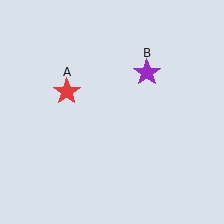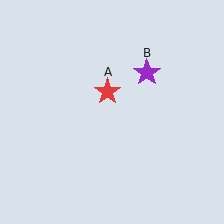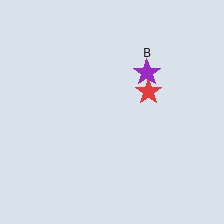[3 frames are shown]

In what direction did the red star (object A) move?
The red star (object A) moved right.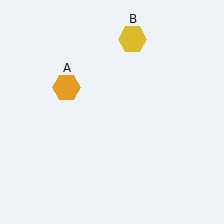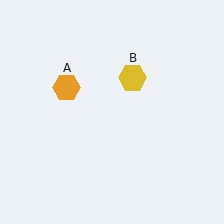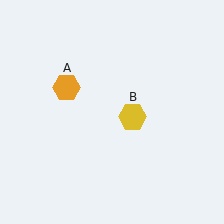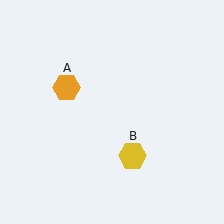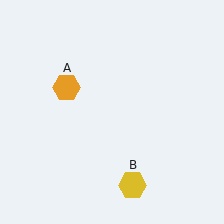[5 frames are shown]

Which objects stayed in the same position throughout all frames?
Orange hexagon (object A) remained stationary.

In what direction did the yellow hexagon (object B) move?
The yellow hexagon (object B) moved down.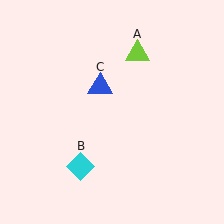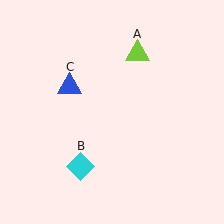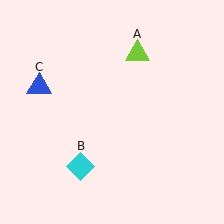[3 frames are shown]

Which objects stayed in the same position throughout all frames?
Lime triangle (object A) and cyan diamond (object B) remained stationary.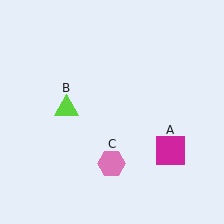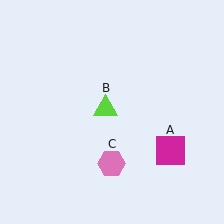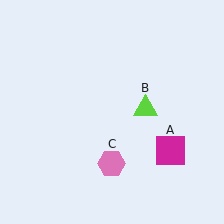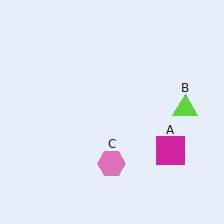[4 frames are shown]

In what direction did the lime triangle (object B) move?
The lime triangle (object B) moved right.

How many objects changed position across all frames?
1 object changed position: lime triangle (object B).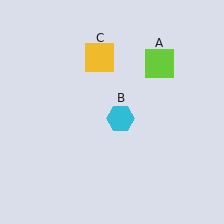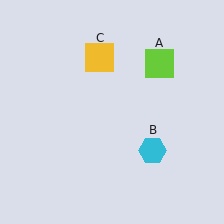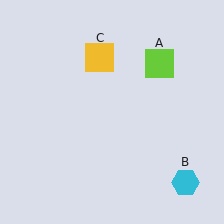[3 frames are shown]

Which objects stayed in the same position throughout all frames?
Lime square (object A) and yellow square (object C) remained stationary.